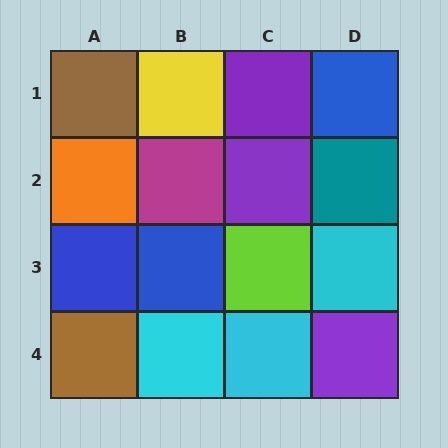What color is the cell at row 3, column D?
Cyan.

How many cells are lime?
1 cell is lime.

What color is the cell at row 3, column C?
Lime.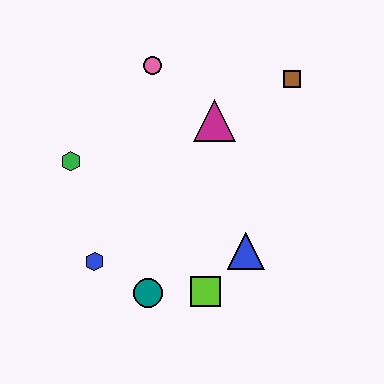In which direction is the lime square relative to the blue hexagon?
The lime square is to the right of the blue hexagon.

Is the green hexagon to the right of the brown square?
No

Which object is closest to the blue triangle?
The lime square is closest to the blue triangle.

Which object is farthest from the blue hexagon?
The brown square is farthest from the blue hexagon.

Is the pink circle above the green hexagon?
Yes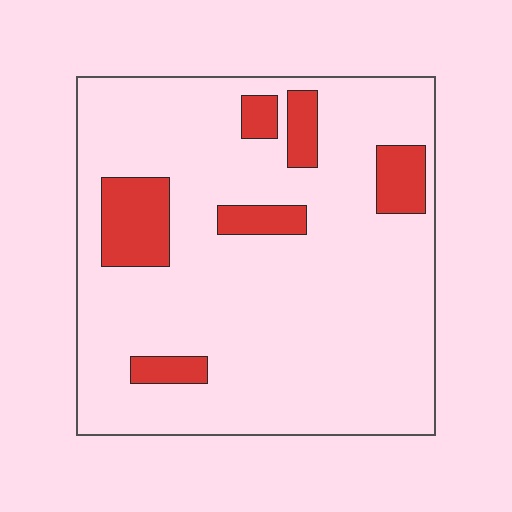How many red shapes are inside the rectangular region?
6.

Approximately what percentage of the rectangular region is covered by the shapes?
Approximately 15%.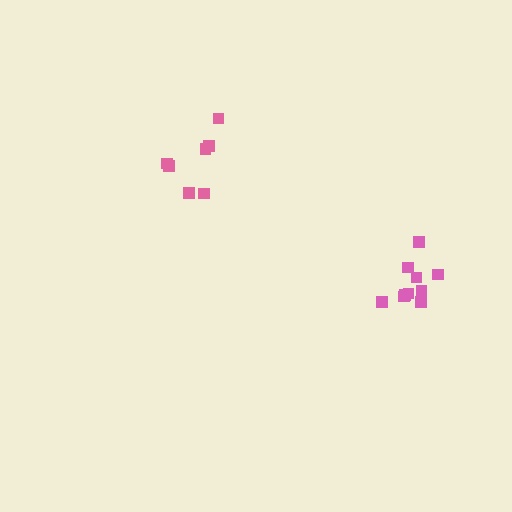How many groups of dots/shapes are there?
There are 2 groups.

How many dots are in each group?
Group 1: 8 dots, Group 2: 10 dots (18 total).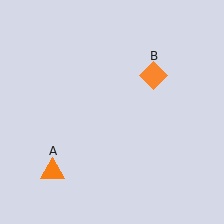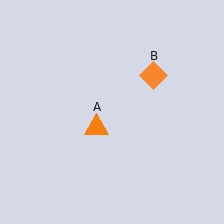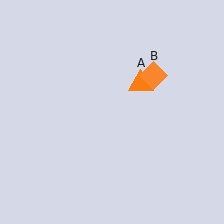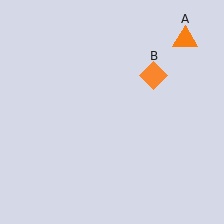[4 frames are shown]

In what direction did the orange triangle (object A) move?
The orange triangle (object A) moved up and to the right.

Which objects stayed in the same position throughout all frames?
Orange diamond (object B) remained stationary.